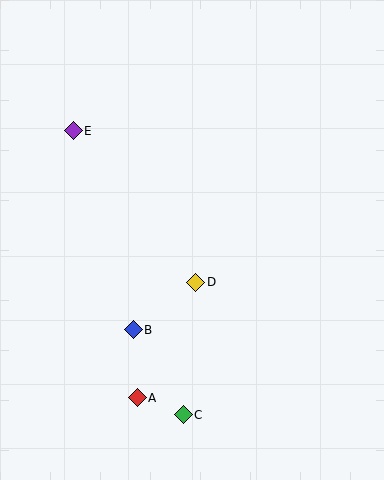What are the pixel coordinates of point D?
Point D is at (196, 282).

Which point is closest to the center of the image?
Point D at (196, 282) is closest to the center.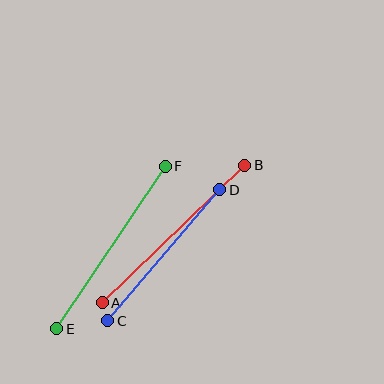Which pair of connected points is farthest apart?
Points A and B are farthest apart.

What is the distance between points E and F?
The distance is approximately 195 pixels.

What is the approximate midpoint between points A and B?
The midpoint is at approximately (174, 234) pixels.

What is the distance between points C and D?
The distance is approximately 172 pixels.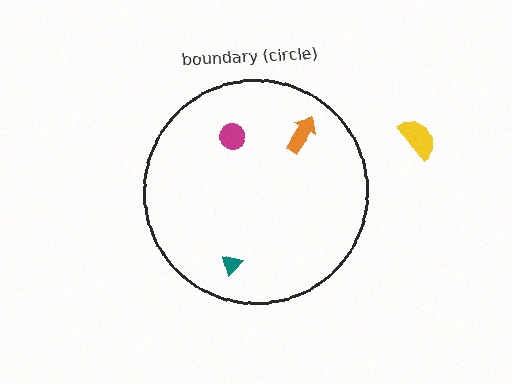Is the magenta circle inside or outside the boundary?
Inside.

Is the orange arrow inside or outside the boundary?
Inside.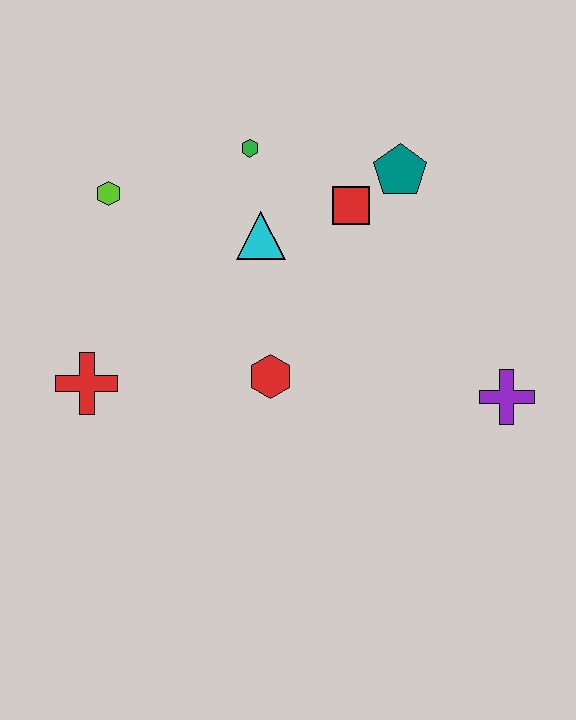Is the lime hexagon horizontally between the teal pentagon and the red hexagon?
No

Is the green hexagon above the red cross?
Yes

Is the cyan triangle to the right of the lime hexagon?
Yes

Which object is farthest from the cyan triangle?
The purple cross is farthest from the cyan triangle.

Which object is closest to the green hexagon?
The cyan triangle is closest to the green hexagon.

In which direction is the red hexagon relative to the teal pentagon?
The red hexagon is below the teal pentagon.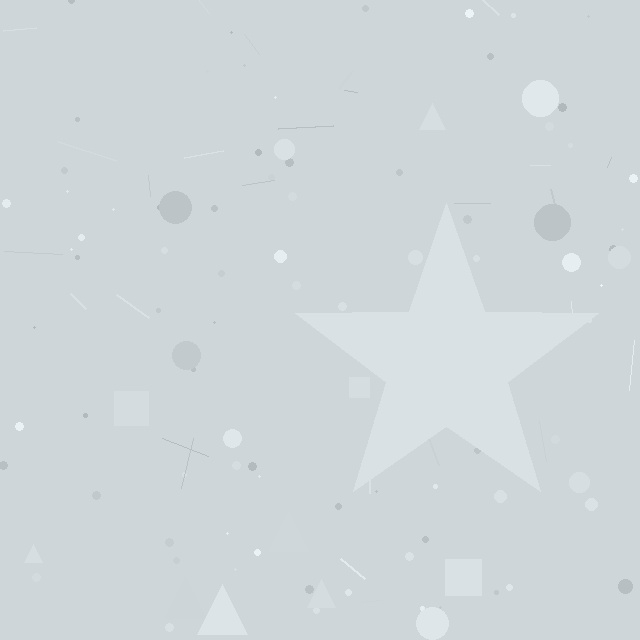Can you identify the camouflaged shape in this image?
The camouflaged shape is a star.